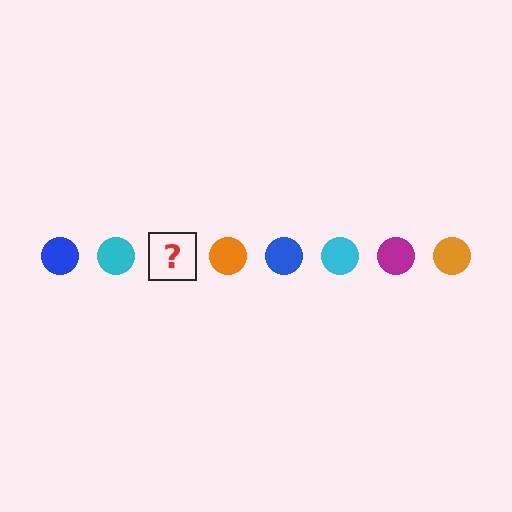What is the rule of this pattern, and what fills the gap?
The rule is that the pattern cycles through blue, cyan, magenta, orange circles. The gap should be filled with a magenta circle.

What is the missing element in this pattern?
The missing element is a magenta circle.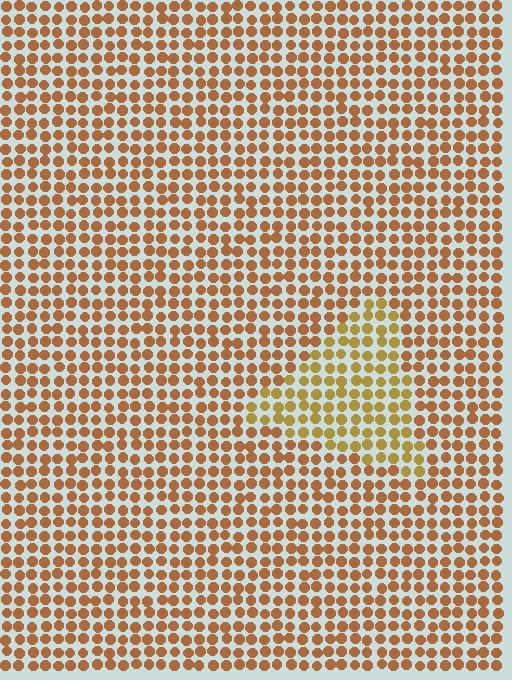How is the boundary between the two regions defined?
The boundary is defined purely by a slight shift in hue (about 24 degrees). Spacing, size, and orientation are identical on both sides.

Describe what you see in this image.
The image is filled with small brown elements in a uniform arrangement. A triangle-shaped region is visible where the elements are tinted to a slightly different hue, forming a subtle color boundary.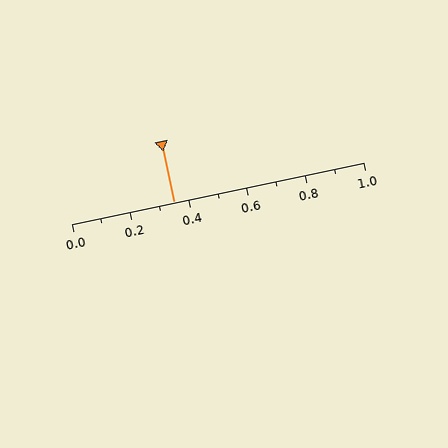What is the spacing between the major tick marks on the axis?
The major ticks are spaced 0.2 apart.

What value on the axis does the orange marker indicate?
The marker indicates approximately 0.35.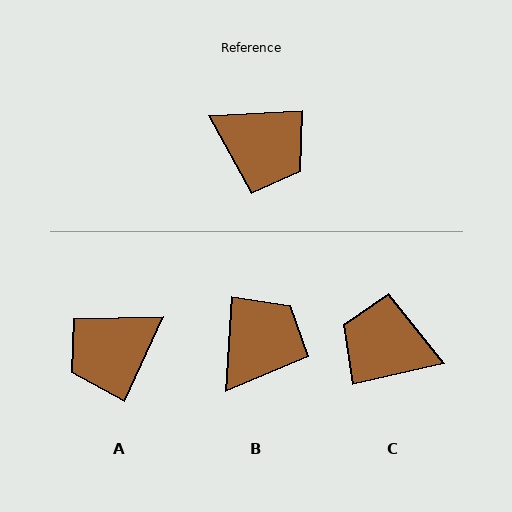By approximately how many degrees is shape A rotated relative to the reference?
Approximately 117 degrees clockwise.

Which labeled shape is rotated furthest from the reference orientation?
C, about 170 degrees away.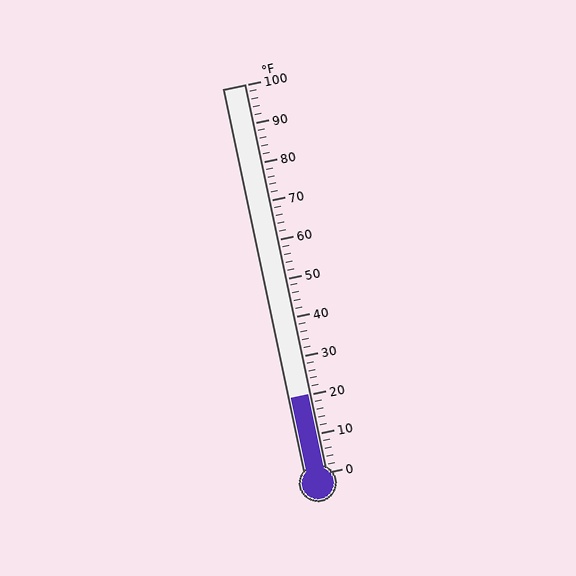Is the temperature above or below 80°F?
The temperature is below 80°F.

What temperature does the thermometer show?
The thermometer shows approximately 20°F.